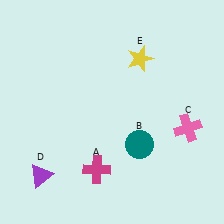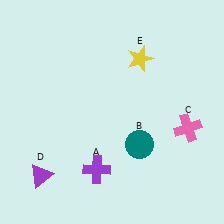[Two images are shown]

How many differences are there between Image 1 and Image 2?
There is 1 difference between the two images.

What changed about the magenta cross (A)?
In Image 1, A is magenta. In Image 2, it changed to purple.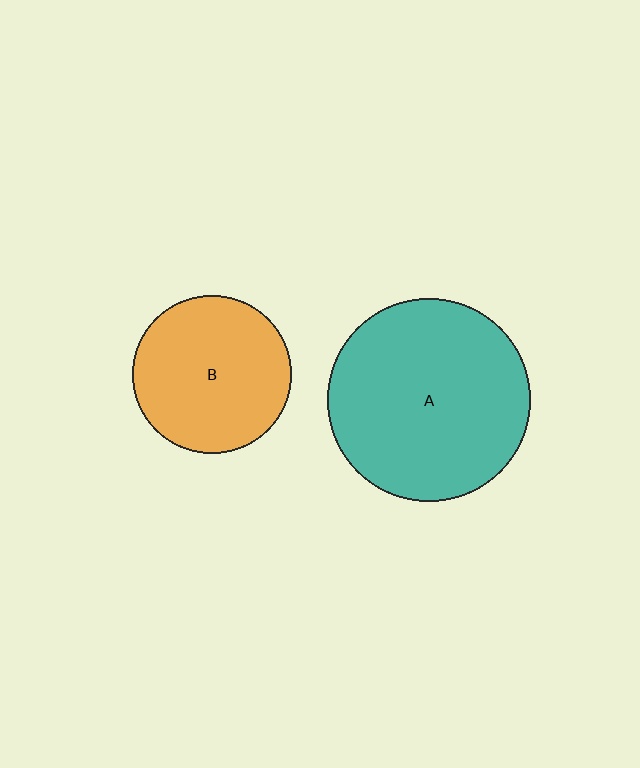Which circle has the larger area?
Circle A (teal).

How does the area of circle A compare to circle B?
Approximately 1.6 times.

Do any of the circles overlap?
No, none of the circles overlap.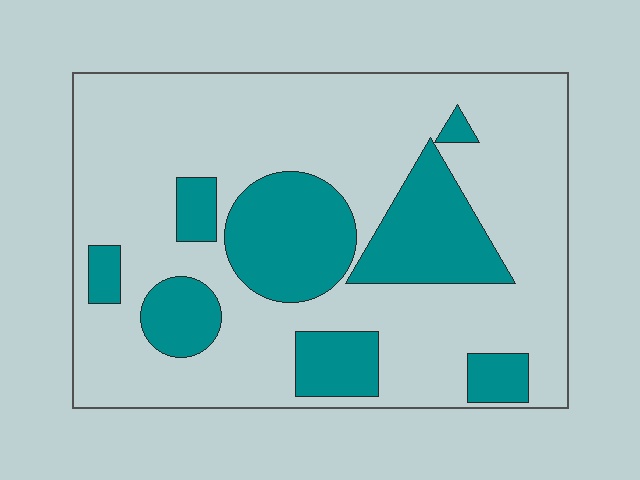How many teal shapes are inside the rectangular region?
8.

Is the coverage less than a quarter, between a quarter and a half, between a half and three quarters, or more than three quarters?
Between a quarter and a half.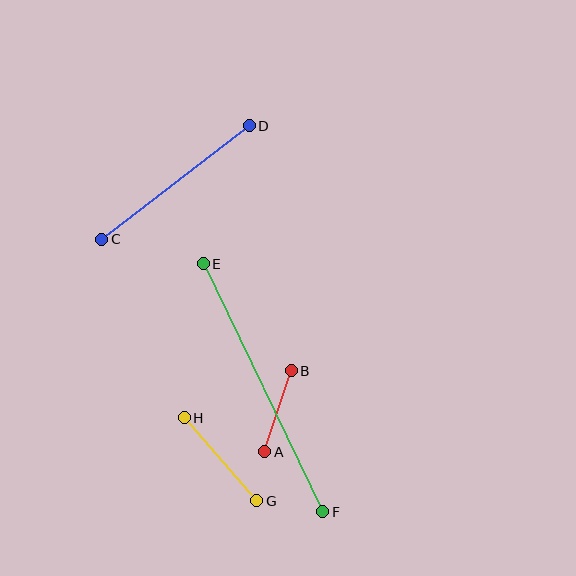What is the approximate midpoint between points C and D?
The midpoint is at approximately (176, 183) pixels.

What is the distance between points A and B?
The distance is approximately 85 pixels.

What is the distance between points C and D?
The distance is approximately 186 pixels.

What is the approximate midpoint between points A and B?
The midpoint is at approximately (278, 411) pixels.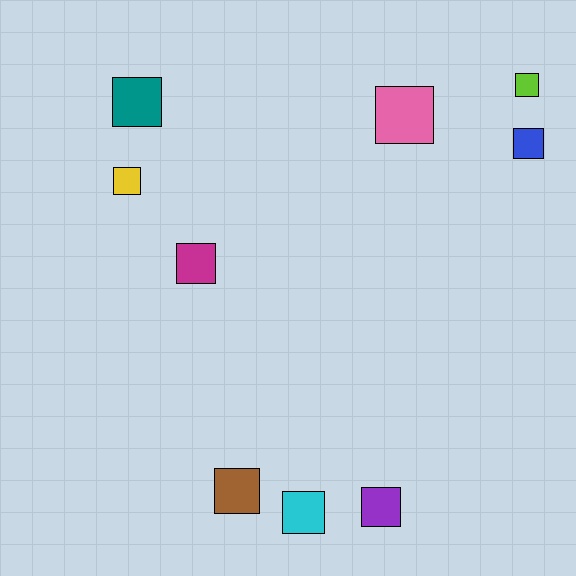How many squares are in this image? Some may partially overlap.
There are 9 squares.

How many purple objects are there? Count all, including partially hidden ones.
There is 1 purple object.